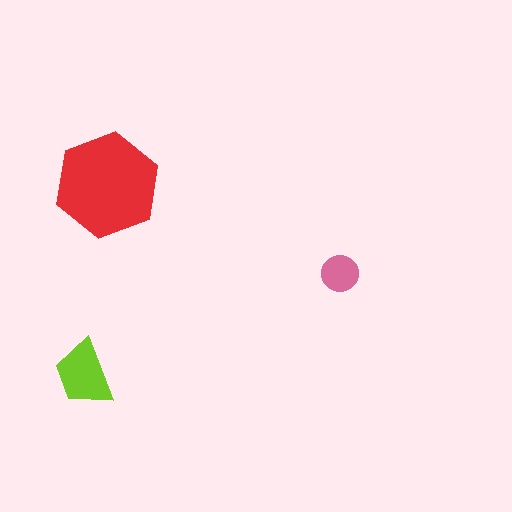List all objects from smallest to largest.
The pink circle, the lime trapezoid, the red hexagon.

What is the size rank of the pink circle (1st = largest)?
3rd.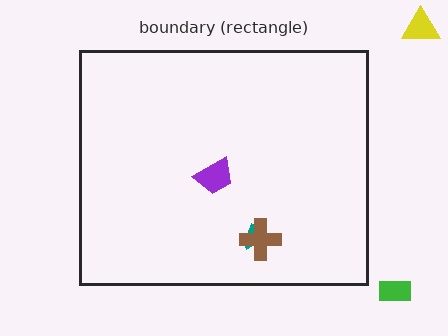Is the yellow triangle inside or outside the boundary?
Outside.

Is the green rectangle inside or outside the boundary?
Outside.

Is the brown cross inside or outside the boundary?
Inside.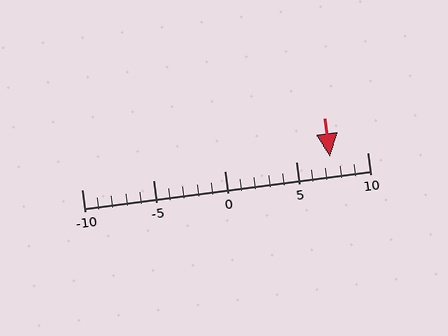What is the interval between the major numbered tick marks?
The major tick marks are spaced 5 units apart.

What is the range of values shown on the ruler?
The ruler shows values from -10 to 10.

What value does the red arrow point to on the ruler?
The red arrow points to approximately 7.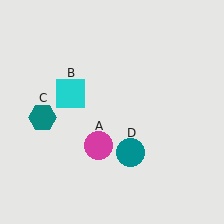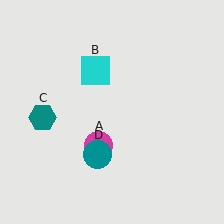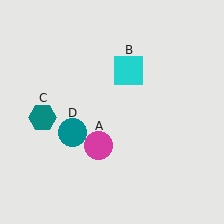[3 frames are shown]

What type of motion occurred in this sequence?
The cyan square (object B), teal circle (object D) rotated clockwise around the center of the scene.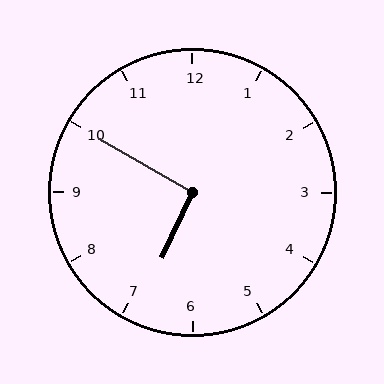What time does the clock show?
6:50.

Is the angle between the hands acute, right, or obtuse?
It is right.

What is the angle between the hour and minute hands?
Approximately 95 degrees.